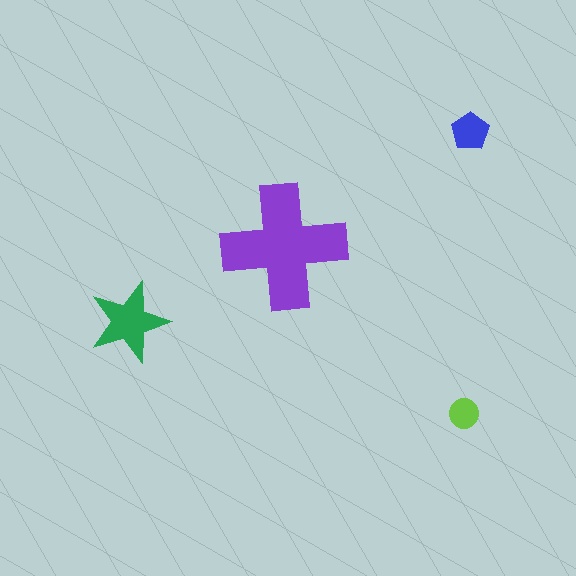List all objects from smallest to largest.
The lime circle, the blue pentagon, the green star, the purple cross.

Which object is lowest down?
The lime circle is bottommost.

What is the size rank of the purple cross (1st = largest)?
1st.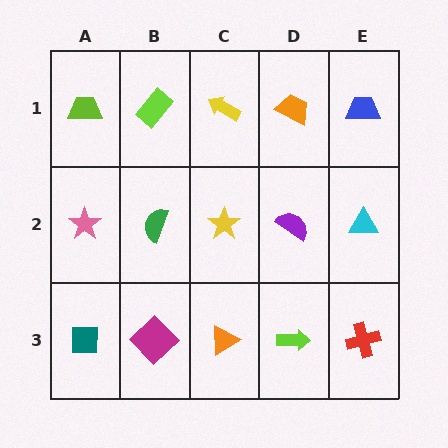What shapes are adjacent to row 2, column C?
A yellow arrow (row 1, column C), an orange triangle (row 3, column C), a green semicircle (row 2, column B), a purple semicircle (row 2, column D).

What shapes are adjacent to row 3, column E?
A cyan triangle (row 2, column E), a lime arrow (row 3, column D).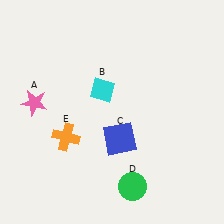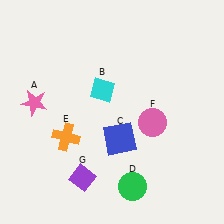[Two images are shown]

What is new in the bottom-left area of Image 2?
A purple diamond (G) was added in the bottom-left area of Image 2.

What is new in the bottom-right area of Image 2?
A pink circle (F) was added in the bottom-right area of Image 2.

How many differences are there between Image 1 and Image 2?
There are 2 differences between the two images.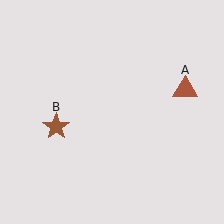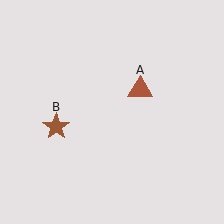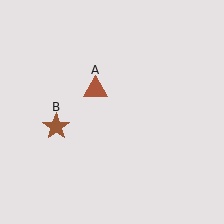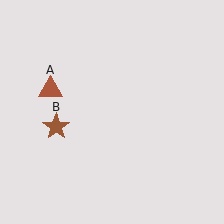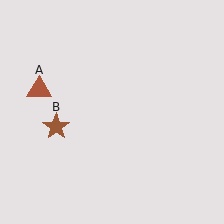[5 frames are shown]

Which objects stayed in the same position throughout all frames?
Brown star (object B) remained stationary.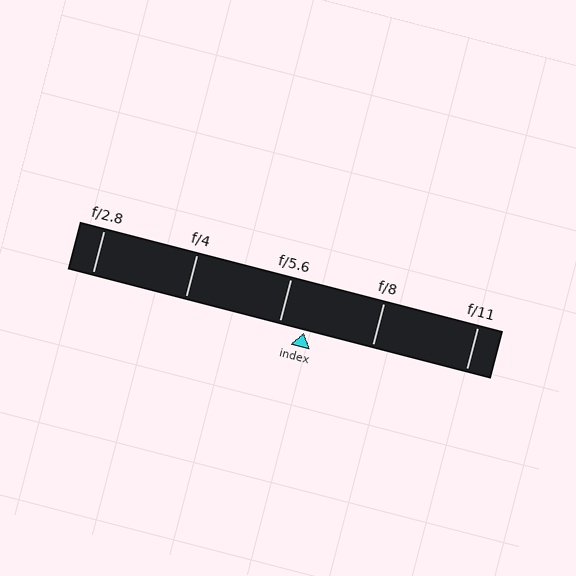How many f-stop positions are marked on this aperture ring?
There are 5 f-stop positions marked.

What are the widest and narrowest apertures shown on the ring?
The widest aperture shown is f/2.8 and the narrowest is f/11.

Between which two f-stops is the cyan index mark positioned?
The index mark is between f/5.6 and f/8.